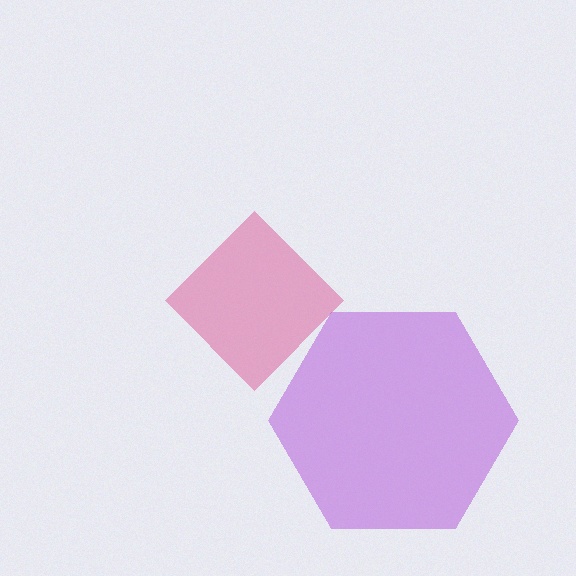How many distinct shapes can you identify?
There are 2 distinct shapes: a magenta diamond, a purple hexagon.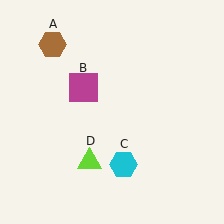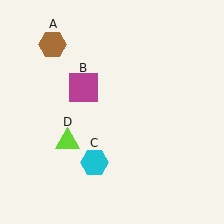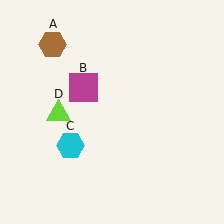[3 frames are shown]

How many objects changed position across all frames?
2 objects changed position: cyan hexagon (object C), lime triangle (object D).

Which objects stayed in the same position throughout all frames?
Brown hexagon (object A) and magenta square (object B) remained stationary.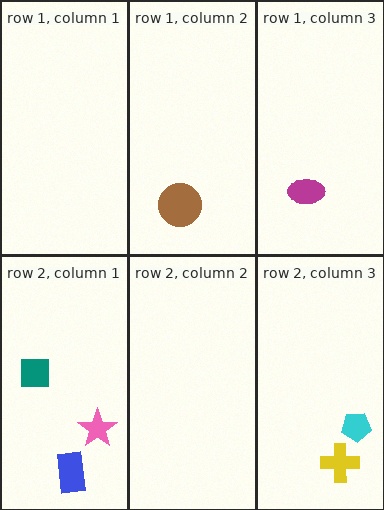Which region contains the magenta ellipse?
The row 1, column 3 region.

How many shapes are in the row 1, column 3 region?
1.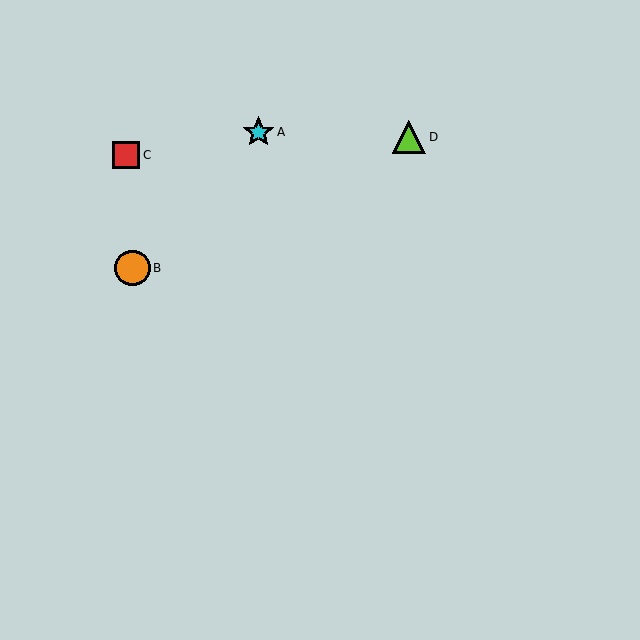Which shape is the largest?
The orange circle (labeled B) is the largest.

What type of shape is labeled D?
Shape D is a lime triangle.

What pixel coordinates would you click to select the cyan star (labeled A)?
Click at (259, 132) to select the cyan star A.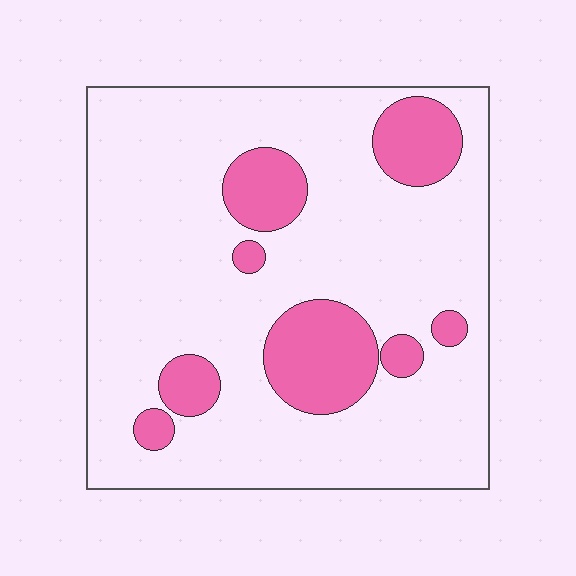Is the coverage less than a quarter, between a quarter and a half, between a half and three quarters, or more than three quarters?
Less than a quarter.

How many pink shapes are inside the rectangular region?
8.